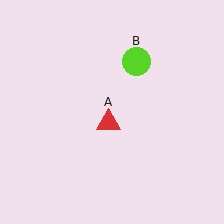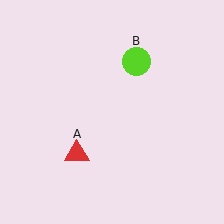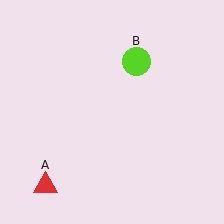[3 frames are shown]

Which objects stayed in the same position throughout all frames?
Lime circle (object B) remained stationary.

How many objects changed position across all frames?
1 object changed position: red triangle (object A).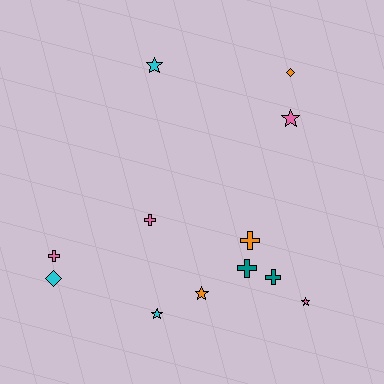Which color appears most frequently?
Pink, with 4 objects.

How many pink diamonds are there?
There are no pink diamonds.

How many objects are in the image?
There are 12 objects.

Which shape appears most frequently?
Star, with 5 objects.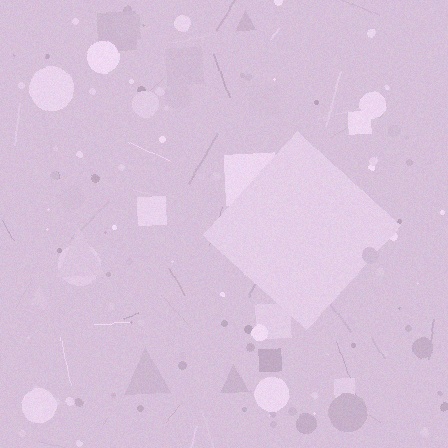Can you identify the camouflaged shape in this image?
The camouflaged shape is a diamond.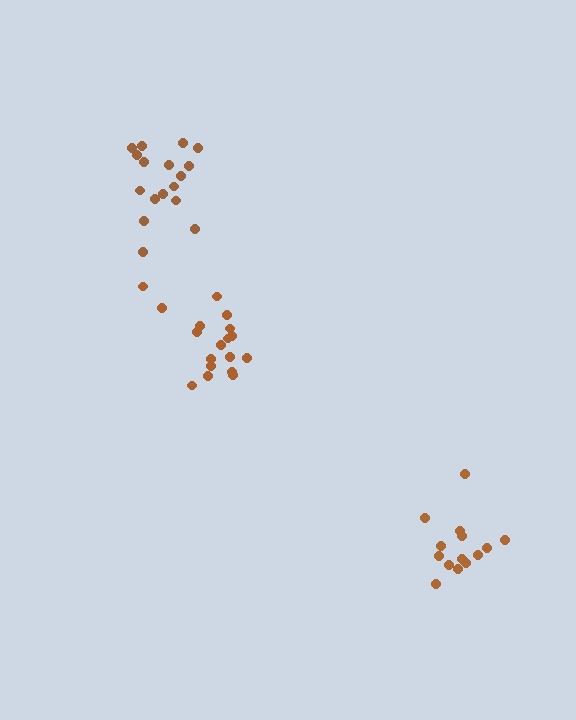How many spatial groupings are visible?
There are 3 spatial groupings.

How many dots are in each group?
Group 1: 14 dots, Group 2: 17 dots, Group 3: 18 dots (49 total).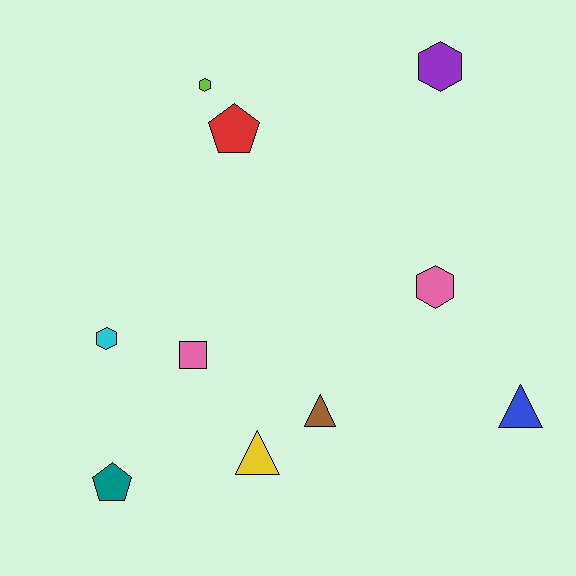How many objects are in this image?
There are 10 objects.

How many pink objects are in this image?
There are 2 pink objects.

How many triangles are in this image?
There are 3 triangles.